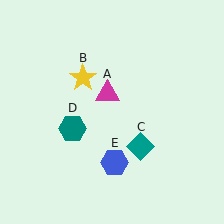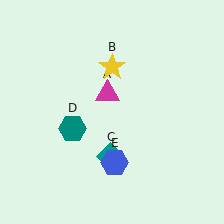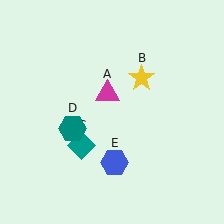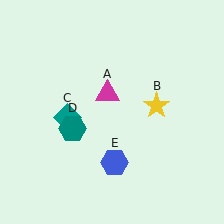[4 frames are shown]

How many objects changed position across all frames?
2 objects changed position: yellow star (object B), teal diamond (object C).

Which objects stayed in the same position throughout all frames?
Magenta triangle (object A) and teal hexagon (object D) and blue hexagon (object E) remained stationary.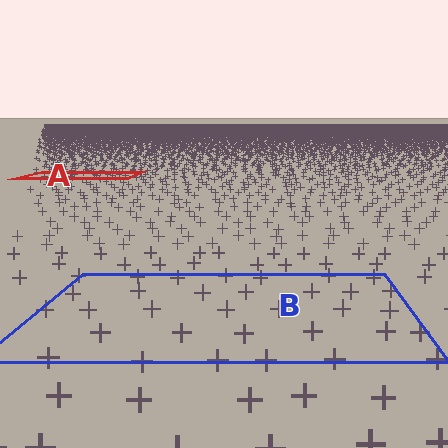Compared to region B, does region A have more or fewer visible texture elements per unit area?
Region A has more texture elements per unit area — they are packed more densely because it is farther away.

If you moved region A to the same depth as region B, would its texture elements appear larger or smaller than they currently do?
They would appear larger. At a closer depth, the same texture elements are projected at a bigger on-screen size.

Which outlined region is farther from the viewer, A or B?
Region A is farther from the viewer — the texture elements inside it appear smaller and more densely packed.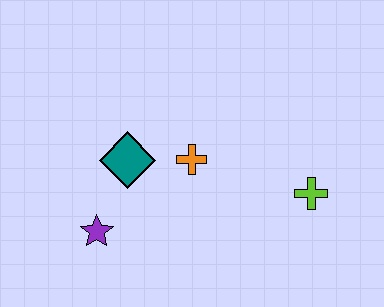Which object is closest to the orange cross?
The teal diamond is closest to the orange cross.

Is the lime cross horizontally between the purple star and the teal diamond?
No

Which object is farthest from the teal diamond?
The lime cross is farthest from the teal diamond.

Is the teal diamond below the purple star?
No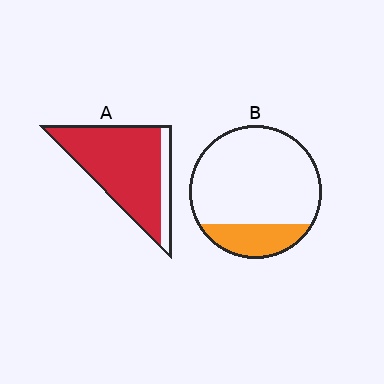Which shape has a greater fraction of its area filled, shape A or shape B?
Shape A.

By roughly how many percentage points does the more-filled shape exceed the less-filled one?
By roughly 65 percentage points (A over B).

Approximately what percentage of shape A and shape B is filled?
A is approximately 85% and B is approximately 20%.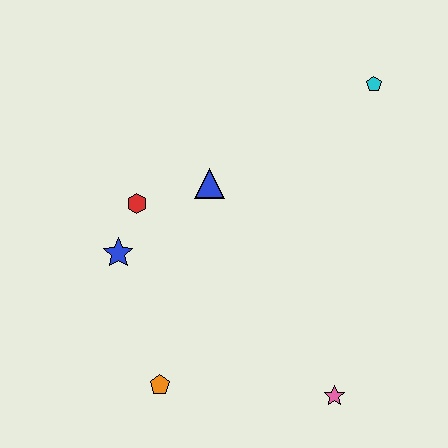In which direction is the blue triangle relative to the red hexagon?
The blue triangle is to the right of the red hexagon.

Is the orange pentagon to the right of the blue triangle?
No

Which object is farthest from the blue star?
The cyan pentagon is farthest from the blue star.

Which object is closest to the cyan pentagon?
The blue triangle is closest to the cyan pentagon.